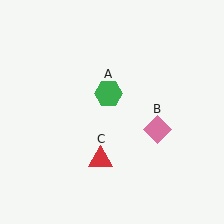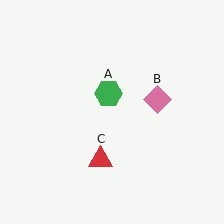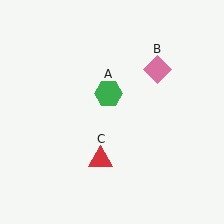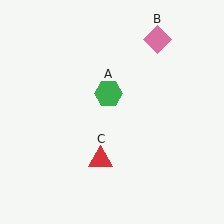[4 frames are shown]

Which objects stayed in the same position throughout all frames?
Green hexagon (object A) and red triangle (object C) remained stationary.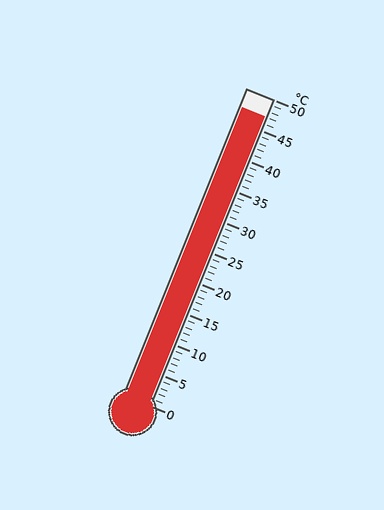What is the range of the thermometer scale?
The thermometer scale ranges from 0°C to 50°C.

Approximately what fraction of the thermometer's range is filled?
The thermometer is filled to approximately 95% of its range.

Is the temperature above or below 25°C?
The temperature is above 25°C.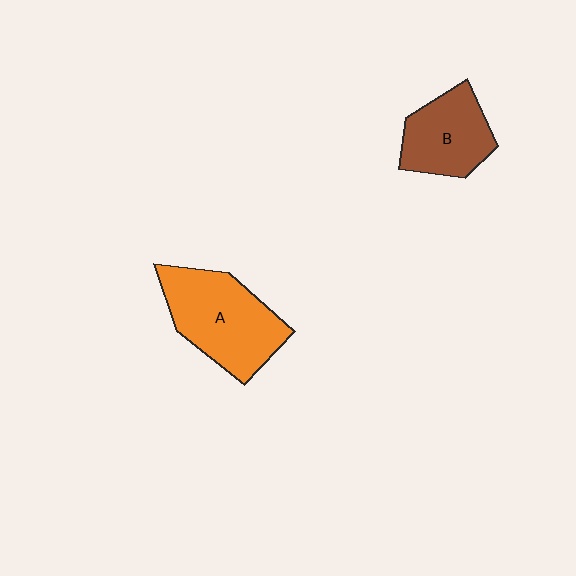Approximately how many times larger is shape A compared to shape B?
Approximately 1.4 times.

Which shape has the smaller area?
Shape B (brown).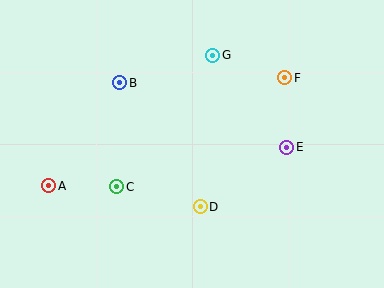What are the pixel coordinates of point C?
Point C is at (117, 187).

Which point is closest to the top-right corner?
Point F is closest to the top-right corner.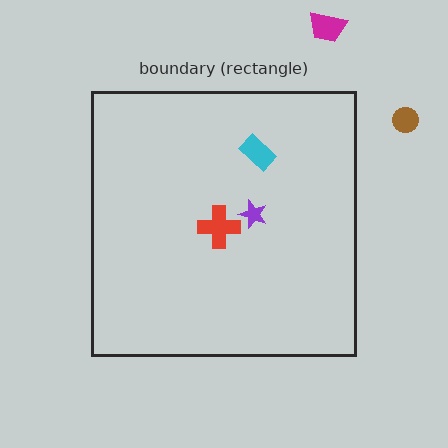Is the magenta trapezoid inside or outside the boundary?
Outside.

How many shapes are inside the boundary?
3 inside, 2 outside.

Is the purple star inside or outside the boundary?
Inside.